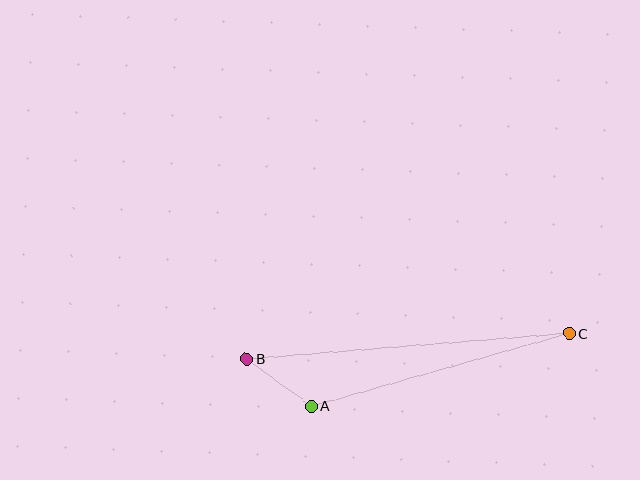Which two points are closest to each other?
Points A and B are closest to each other.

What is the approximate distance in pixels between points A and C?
The distance between A and C is approximately 268 pixels.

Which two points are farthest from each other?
Points B and C are farthest from each other.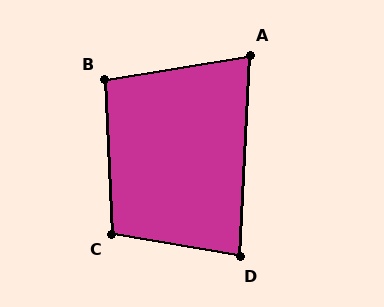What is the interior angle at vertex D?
Approximately 83 degrees (acute).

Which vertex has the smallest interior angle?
A, at approximately 78 degrees.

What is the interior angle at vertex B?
Approximately 97 degrees (obtuse).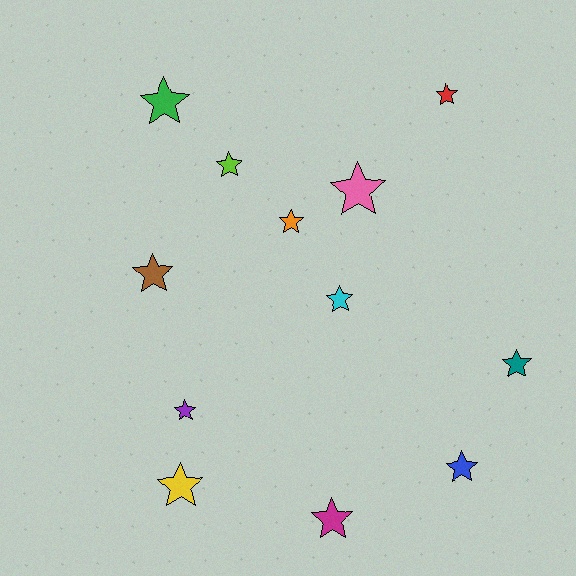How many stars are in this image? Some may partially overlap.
There are 12 stars.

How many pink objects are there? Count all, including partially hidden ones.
There is 1 pink object.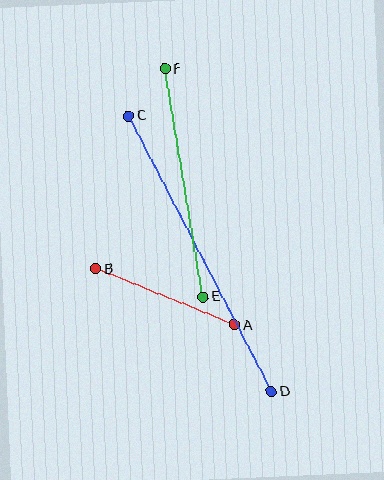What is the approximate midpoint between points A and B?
The midpoint is at approximately (165, 297) pixels.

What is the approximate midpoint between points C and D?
The midpoint is at approximately (200, 254) pixels.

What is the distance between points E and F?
The distance is approximately 231 pixels.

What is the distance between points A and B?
The distance is approximately 150 pixels.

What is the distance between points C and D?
The distance is approximately 311 pixels.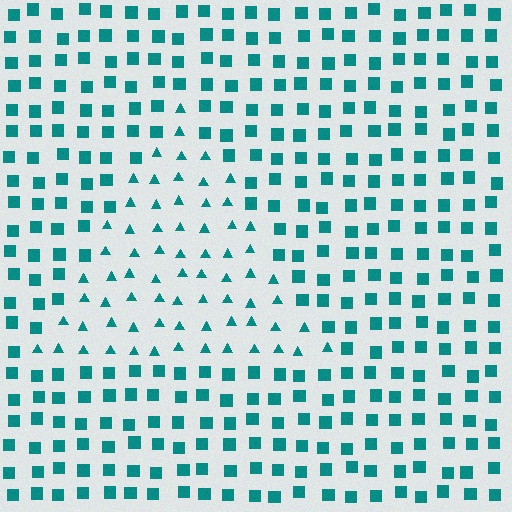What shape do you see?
I see a triangle.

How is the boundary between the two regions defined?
The boundary is defined by a change in element shape: triangles inside vs. squares outside. All elements share the same color and spacing.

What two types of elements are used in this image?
The image uses triangles inside the triangle region and squares outside it.